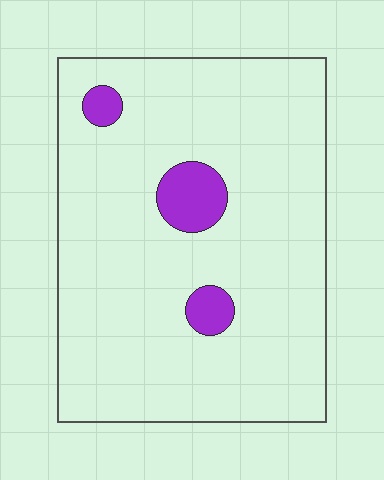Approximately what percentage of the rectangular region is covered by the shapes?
Approximately 5%.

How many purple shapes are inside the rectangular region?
3.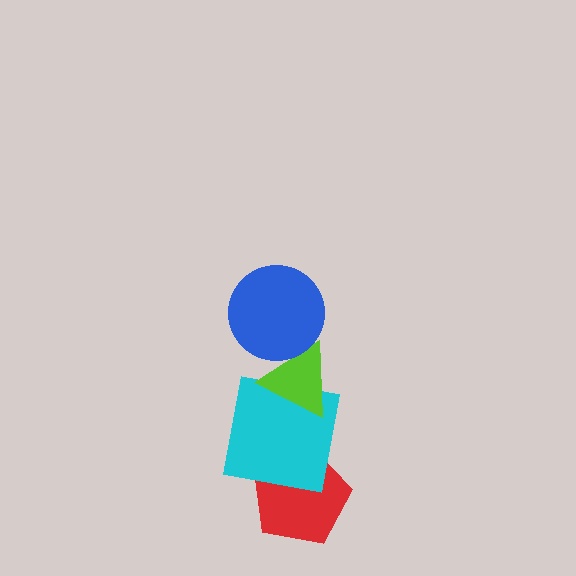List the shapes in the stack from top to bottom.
From top to bottom: the blue circle, the lime triangle, the cyan square, the red pentagon.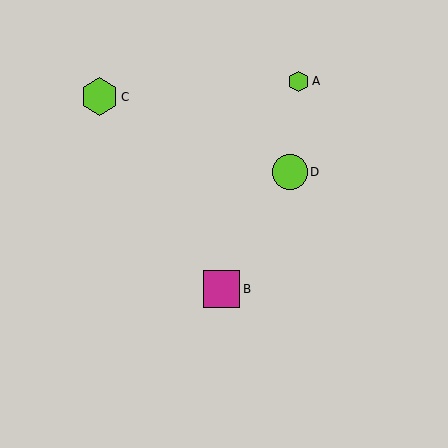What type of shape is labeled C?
Shape C is a lime hexagon.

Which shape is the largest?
The lime hexagon (labeled C) is the largest.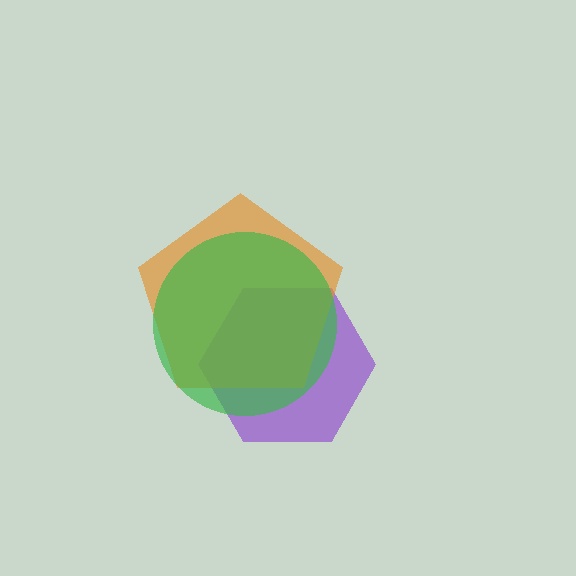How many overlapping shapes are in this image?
There are 3 overlapping shapes in the image.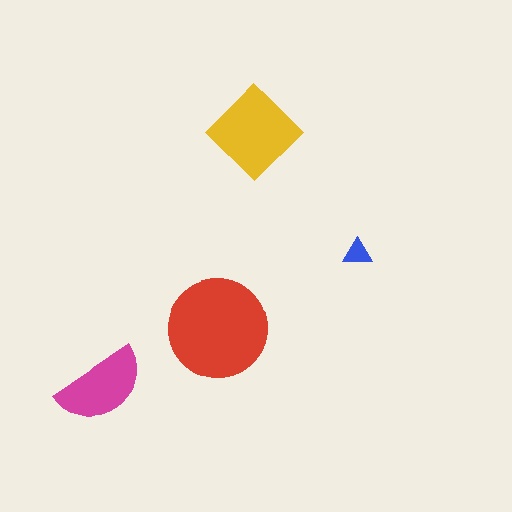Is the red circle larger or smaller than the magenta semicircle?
Larger.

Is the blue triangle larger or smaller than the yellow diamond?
Smaller.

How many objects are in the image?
There are 4 objects in the image.